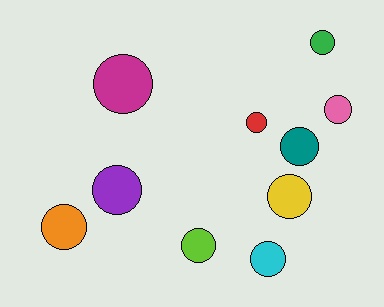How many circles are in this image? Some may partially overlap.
There are 10 circles.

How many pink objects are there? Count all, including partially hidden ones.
There is 1 pink object.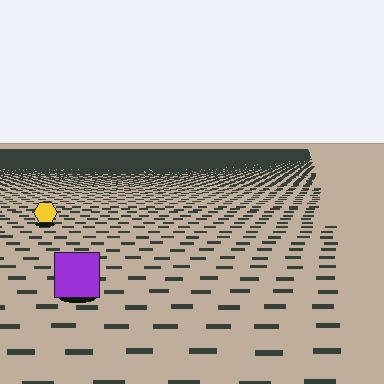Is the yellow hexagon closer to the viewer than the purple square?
No. The purple square is closer — you can tell from the texture gradient: the ground texture is coarser near it.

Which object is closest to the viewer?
The purple square is closest. The texture marks near it are larger and more spread out.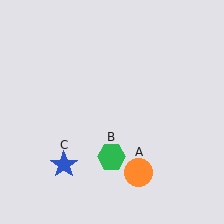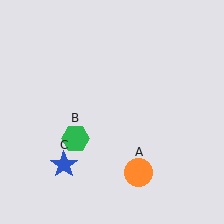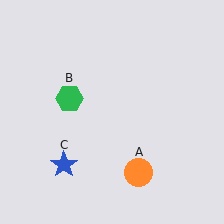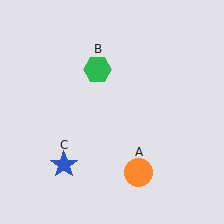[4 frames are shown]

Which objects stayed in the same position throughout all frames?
Orange circle (object A) and blue star (object C) remained stationary.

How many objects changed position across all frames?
1 object changed position: green hexagon (object B).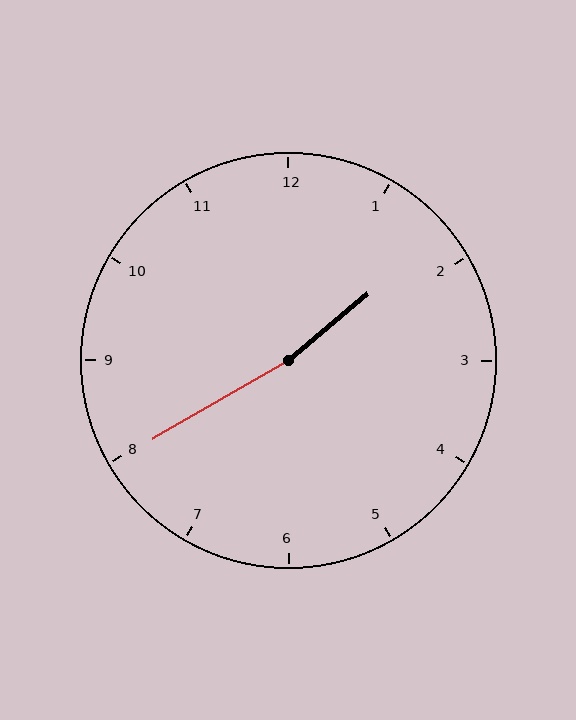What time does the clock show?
1:40.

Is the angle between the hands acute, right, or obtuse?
It is obtuse.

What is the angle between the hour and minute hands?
Approximately 170 degrees.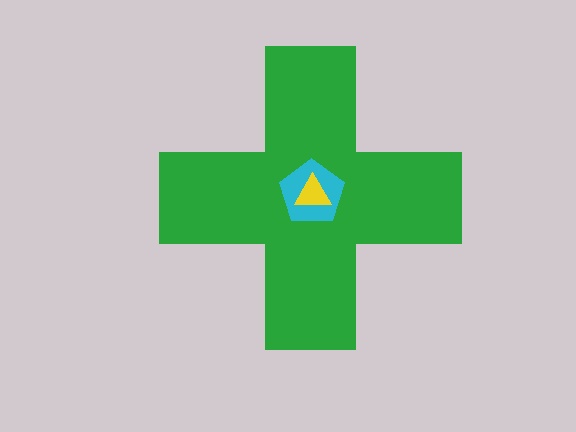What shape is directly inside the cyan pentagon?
The yellow triangle.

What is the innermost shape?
The yellow triangle.